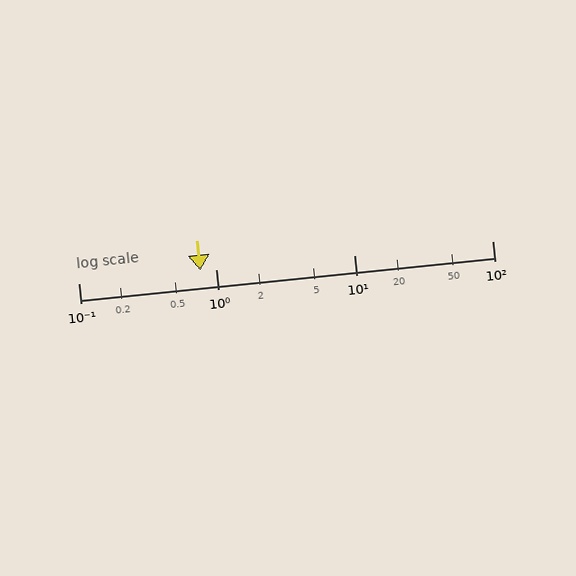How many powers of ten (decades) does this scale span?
The scale spans 3 decades, from 0.1 to 100.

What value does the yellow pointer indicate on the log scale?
The pointer indicates approximately 0.77.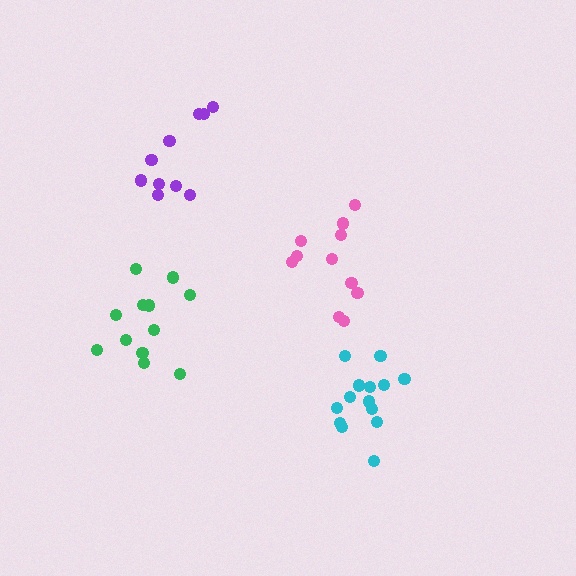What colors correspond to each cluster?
The clusters are colored: purple, cyan, pink, green.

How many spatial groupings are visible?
There are 4 spatial groupings.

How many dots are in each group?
Group 1: 10 dots, Group 2: 14 dots, Group 3: 11 dots, Group 4: 12 dots (47 total).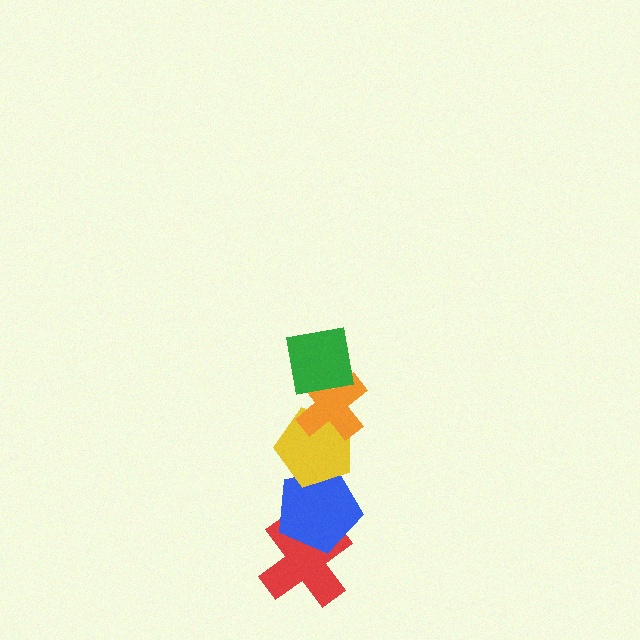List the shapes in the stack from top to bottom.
From top to bottom: the green square, the orange cross, the yellow pentagon, the blue pentagon, the red cross.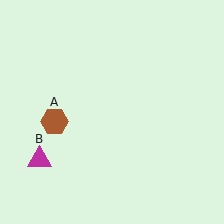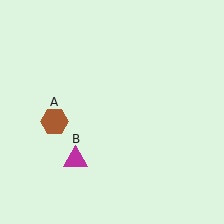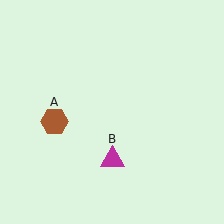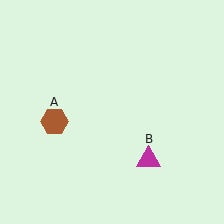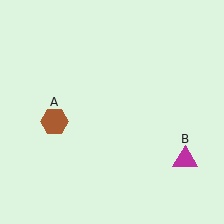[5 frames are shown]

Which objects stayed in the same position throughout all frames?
Brown hexagon (object A) remained stationary.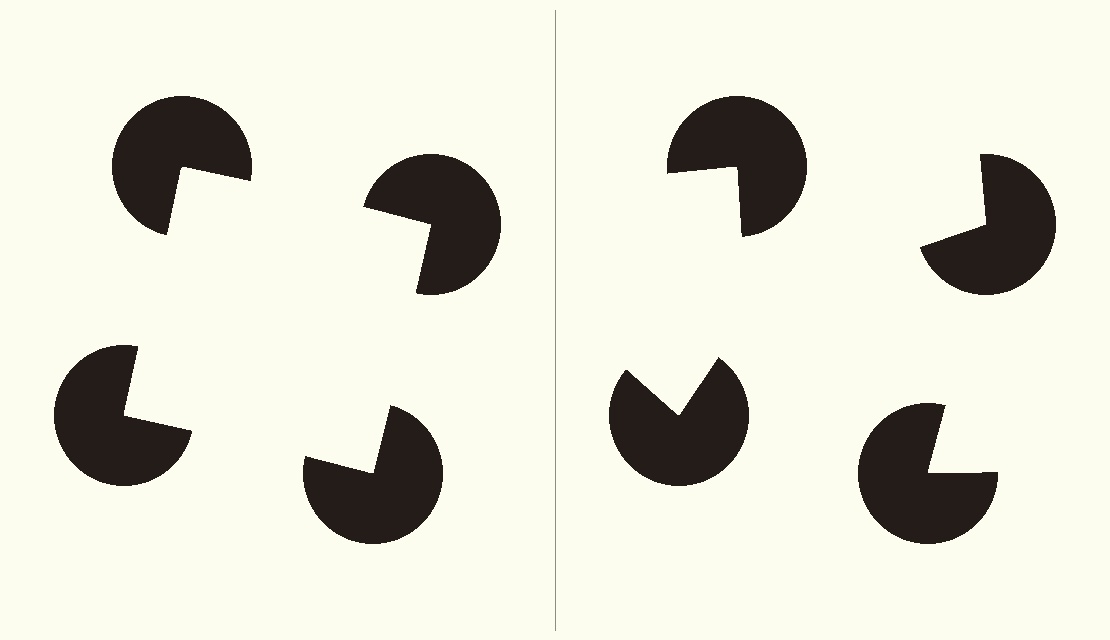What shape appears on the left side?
An illusory square.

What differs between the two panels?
The pac-man discs are positioned identically on both sides; only the wedge orientations differ. On the left they align to a square; on the right they are misaligned.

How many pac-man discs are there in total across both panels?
8 — 4 on each side.